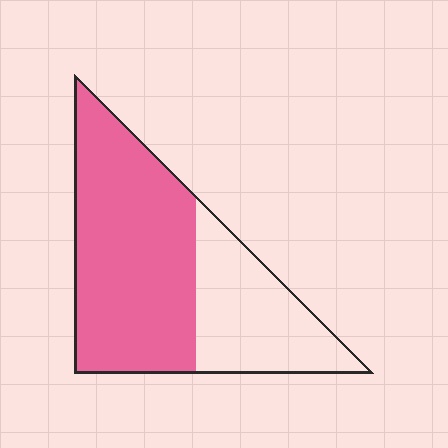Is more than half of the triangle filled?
Yes.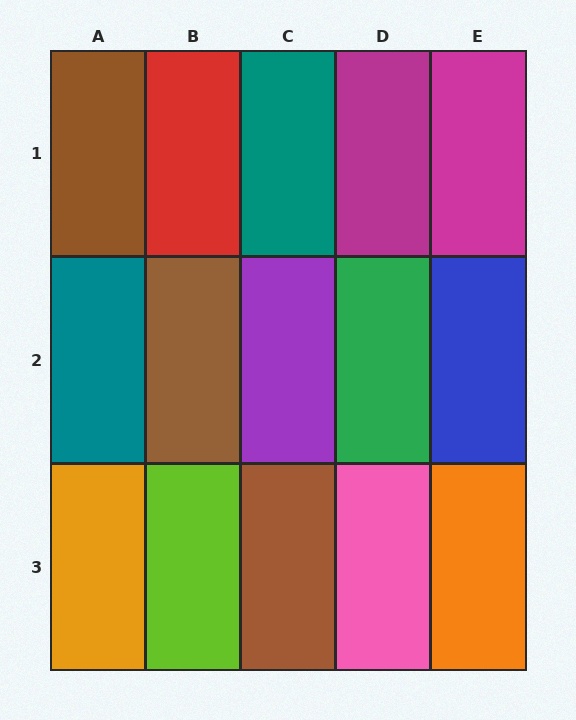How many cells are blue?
1 cell is blue.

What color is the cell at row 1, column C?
Teal.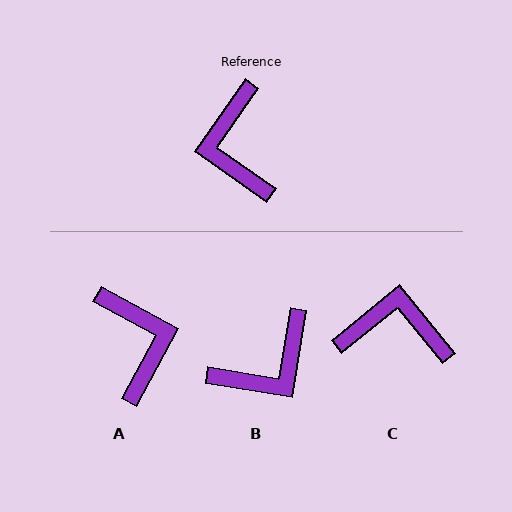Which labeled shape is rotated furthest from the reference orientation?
A, about 174 degrees away.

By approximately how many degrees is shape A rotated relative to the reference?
Approximately 174 degrees clockwise.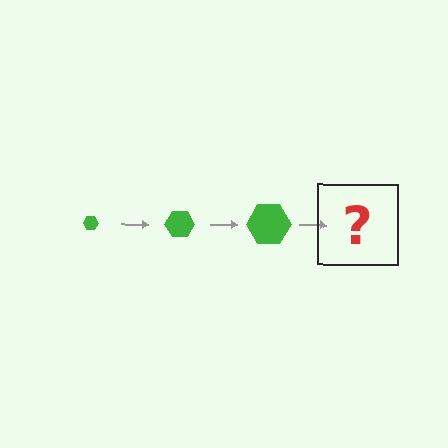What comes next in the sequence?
The next element should be a green hexagon, larger than the previous one.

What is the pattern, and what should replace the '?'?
The pattern is that the hexagon gets progressively larger each step. The '?' should be a green hexagon, larger than the previous one.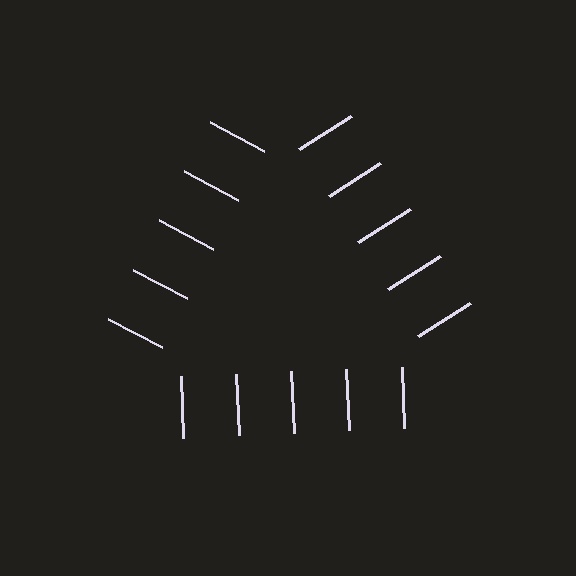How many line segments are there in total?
15 — 5 along each of the 3 edges.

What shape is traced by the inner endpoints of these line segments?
An illusory triangle — the line segments terminate on its edges but no continuous stroke is drawn.